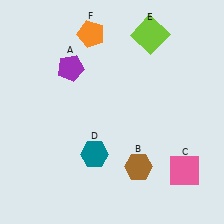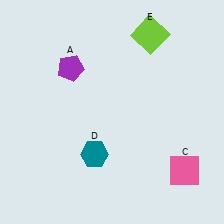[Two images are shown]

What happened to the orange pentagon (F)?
The orange pentagon (F) was removed in Image 2. It was in the top-left area of Image 1.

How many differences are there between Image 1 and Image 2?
There are 2 differences between the two images.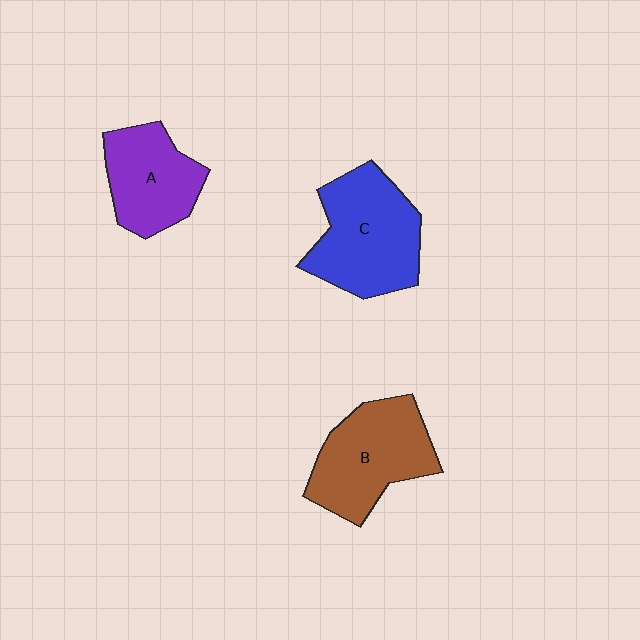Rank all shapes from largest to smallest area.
From largest to smallest: C (blue), B (brown), A (purple).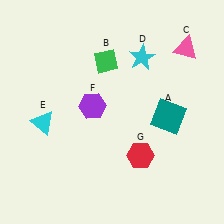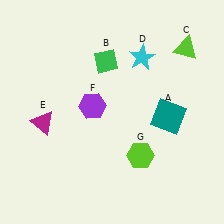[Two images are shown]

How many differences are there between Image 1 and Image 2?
There are 3 differences between the two images.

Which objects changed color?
C changed from pink to lime. E changed from cyan to magenta. G changed from red to lime.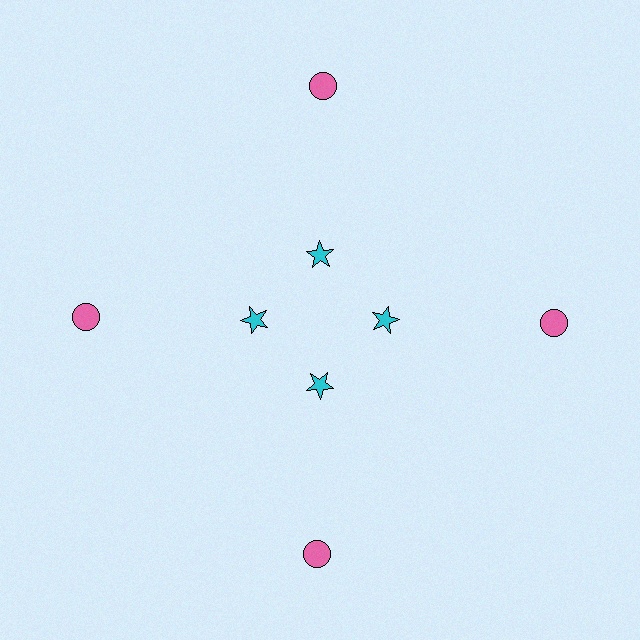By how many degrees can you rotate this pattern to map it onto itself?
The pattern maps onto itself every 90 degrees of rotation.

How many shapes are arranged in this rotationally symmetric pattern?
There are 8 shapes, arranged in 4 groups of 2.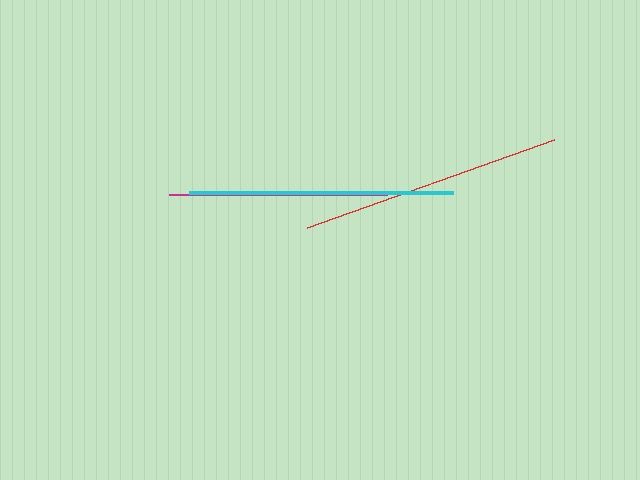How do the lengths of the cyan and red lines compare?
The cyan and red lines are approximately the same length.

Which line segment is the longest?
The cyan line is the longest at approximately 264 pixels.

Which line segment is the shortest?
The magenta line is the shortest at approximately 218 pixels.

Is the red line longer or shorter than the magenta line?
The red line is longer than the magenta line.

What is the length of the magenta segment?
The magenta segment is approximately 218 pixels long.